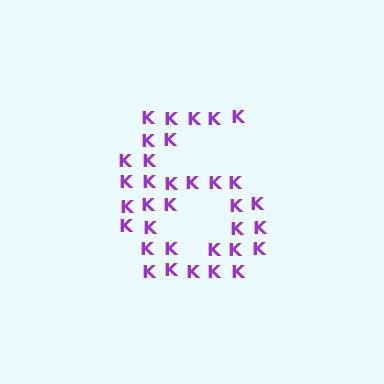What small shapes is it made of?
It is made of small letter K's.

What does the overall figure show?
The overall figure shows the digit 6.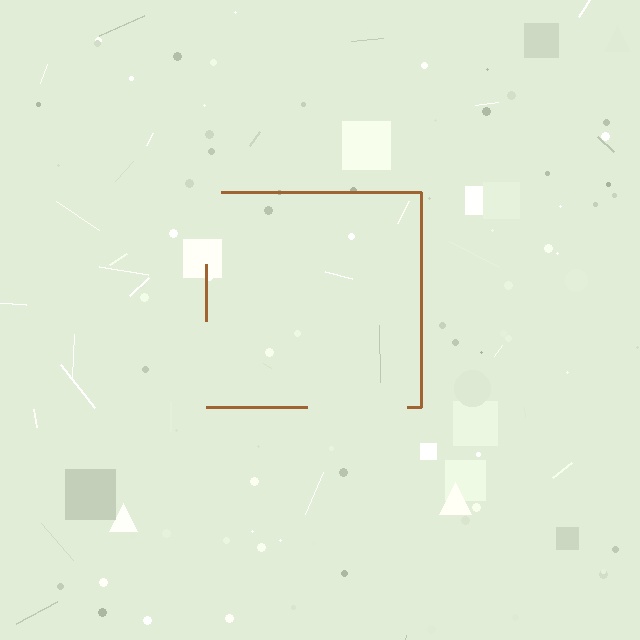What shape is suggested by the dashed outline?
The dashed outline suggests a square.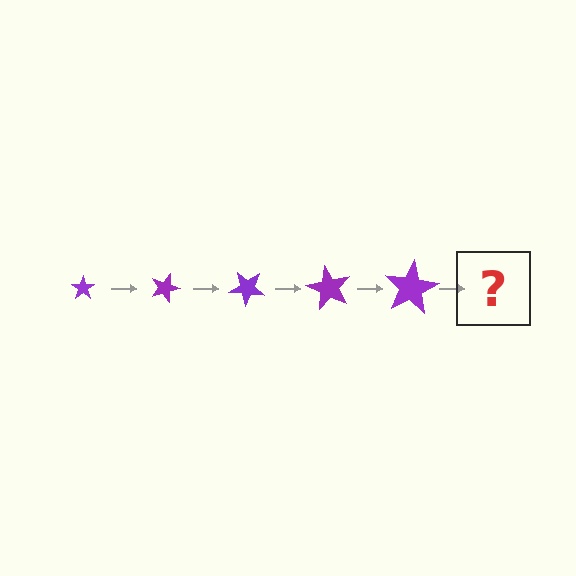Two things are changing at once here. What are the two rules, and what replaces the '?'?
The two rules are that the star grows larger each step and it rotates 20 degrees each step. The '?' should be a star, larger than the previous one and rotated 100 degrees from the start.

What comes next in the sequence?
The next element should be a star, larger than the previous one and rotated 100 degrees from the start.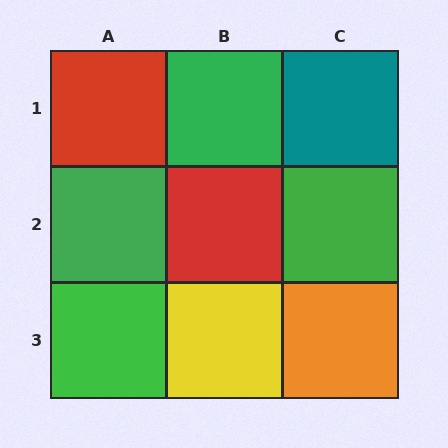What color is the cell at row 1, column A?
Red.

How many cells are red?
2 cells are red.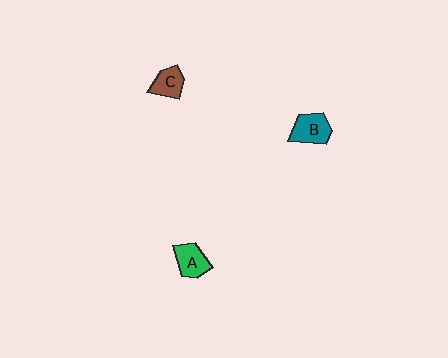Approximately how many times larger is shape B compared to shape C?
Approximately 1.3 times.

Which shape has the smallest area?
Shape C (brown).